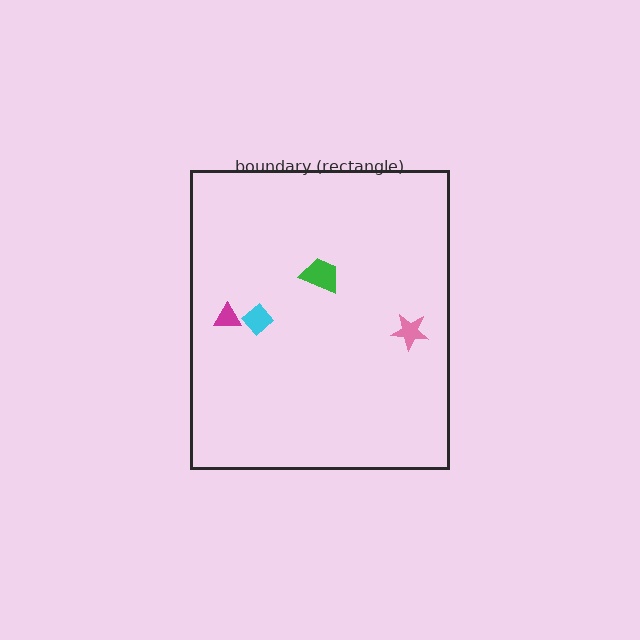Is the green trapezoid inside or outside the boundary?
Inside.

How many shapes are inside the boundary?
4 inside, 0 outside.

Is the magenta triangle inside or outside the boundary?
Inside.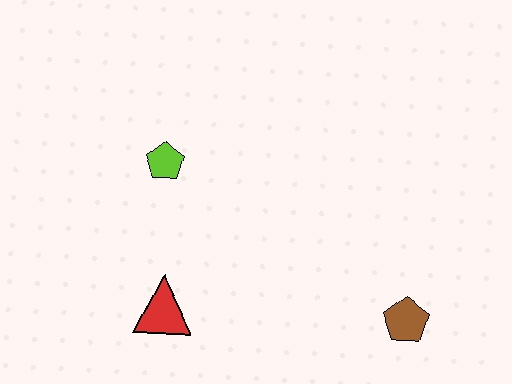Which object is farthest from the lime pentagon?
The brown pentagon is farthest from the lime pentagon.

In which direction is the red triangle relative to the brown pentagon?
The red triangle is to the left of the brown pentagon.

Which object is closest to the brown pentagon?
The red triangle is closest to the brown pentagon.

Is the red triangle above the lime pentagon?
No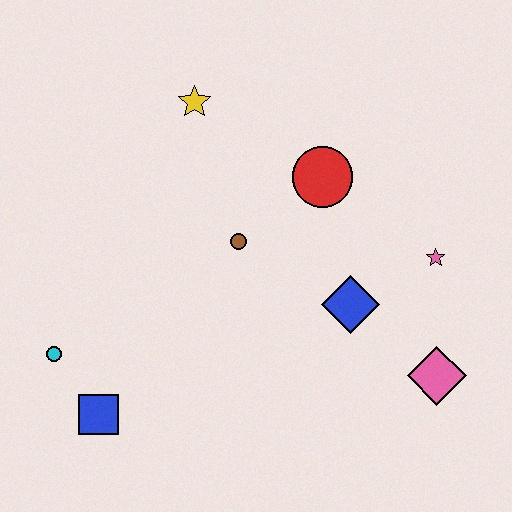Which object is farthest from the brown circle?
The pink diamond is farthest from the brown circle.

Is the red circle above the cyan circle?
Yes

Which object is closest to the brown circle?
The red circle is closest to the brown circle.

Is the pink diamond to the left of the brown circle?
No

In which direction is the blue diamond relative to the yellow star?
The blue diamond is below the yellow star.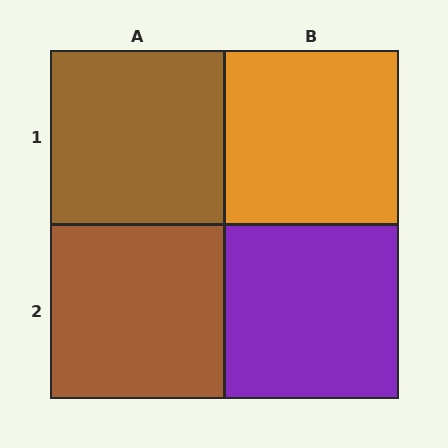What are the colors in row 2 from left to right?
Brown, purple.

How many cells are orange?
1 cell is orange.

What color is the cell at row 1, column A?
Brown.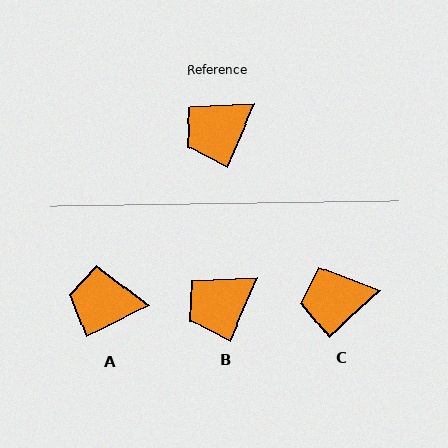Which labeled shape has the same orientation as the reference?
B.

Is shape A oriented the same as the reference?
No, it is off by about 40 degrees.